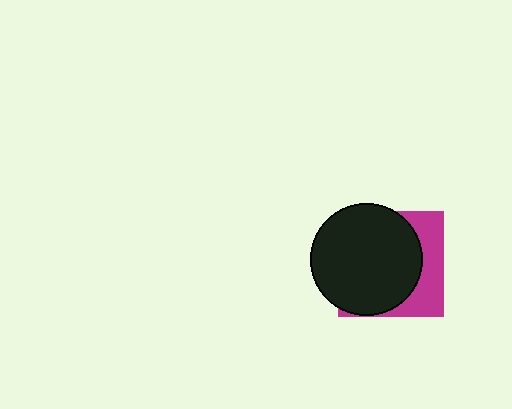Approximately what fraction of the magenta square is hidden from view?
Roughly 69% of the magenta square is hidden behind the black circle.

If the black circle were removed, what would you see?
You would see the complete magenta square.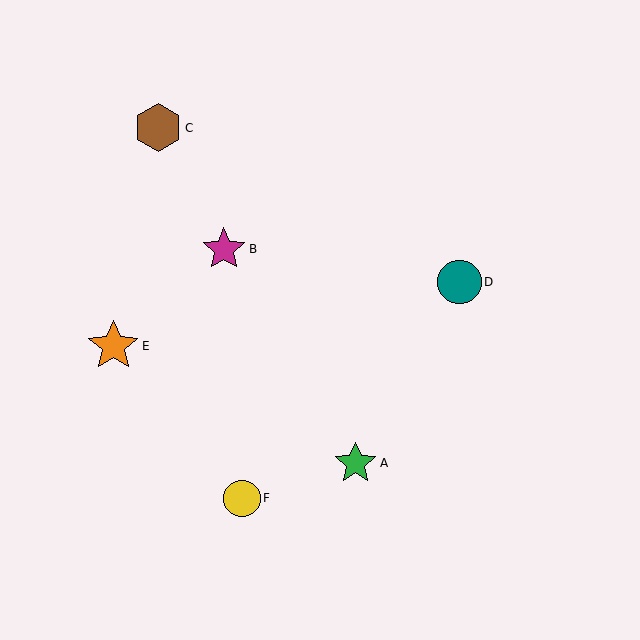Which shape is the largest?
The orange star (labeled E) is the largest.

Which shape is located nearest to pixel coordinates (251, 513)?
The yellow circle (labeled F) at (242, 498) is nearest to that location.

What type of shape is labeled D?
Shape D is a teal circle.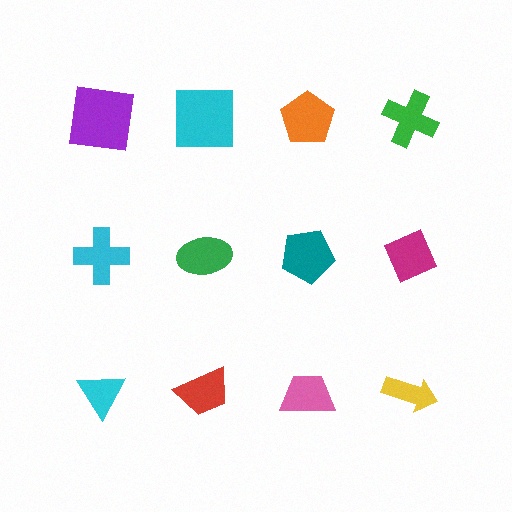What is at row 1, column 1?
A purple square.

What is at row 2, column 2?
A green ellipse.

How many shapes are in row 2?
4 shapes.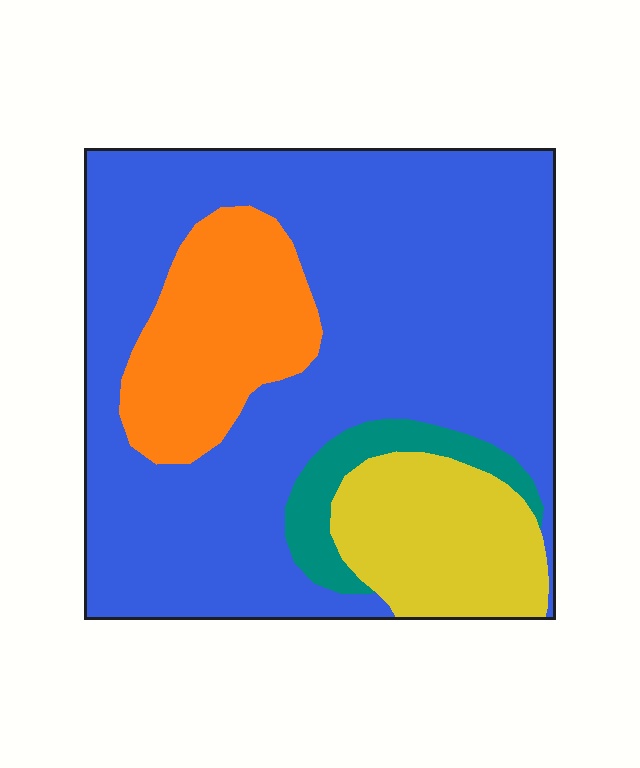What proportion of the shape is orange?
Orange takes up less than a sixth of the shape.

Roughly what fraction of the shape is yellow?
Yellow takes up less than a sixth of the shape.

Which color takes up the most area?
Blue, at roughly 65%.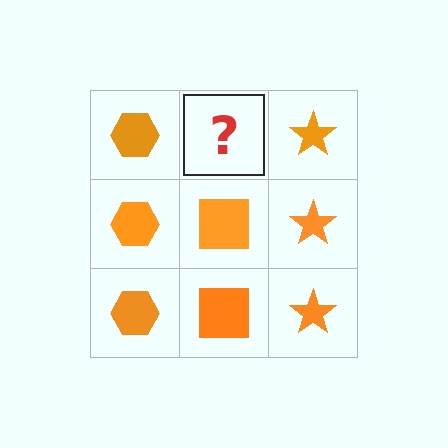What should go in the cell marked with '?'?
The missing cell should contain an orange square.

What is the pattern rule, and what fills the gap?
The rule is that each column has a consistent shape. The gap should be filled with an orange square.